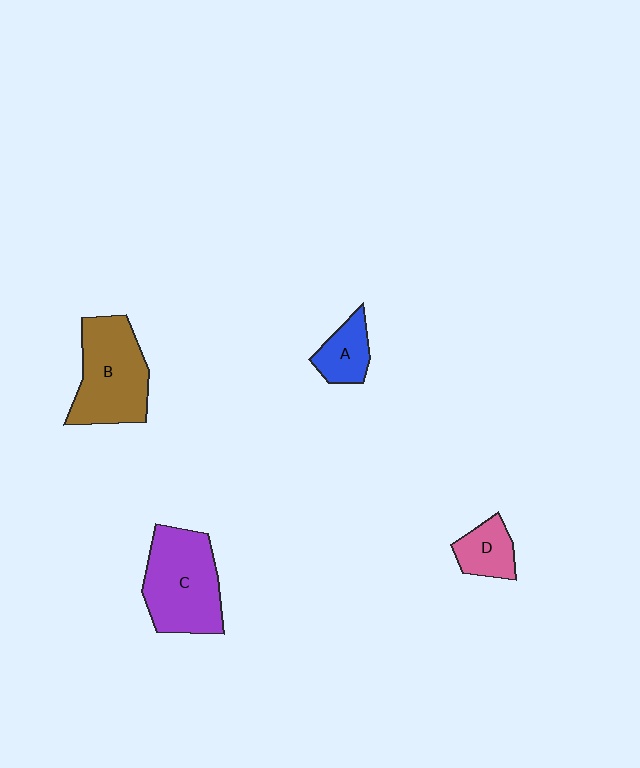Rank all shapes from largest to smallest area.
From largest to smallest: C (purple), B (brown), A (blue), D (pink).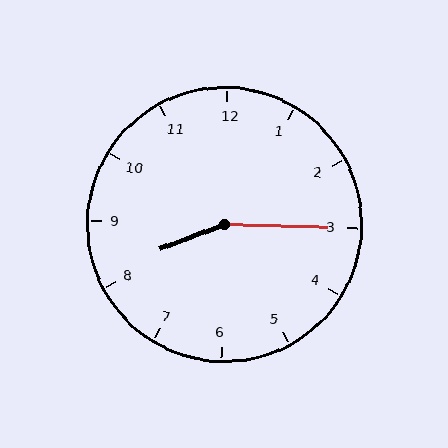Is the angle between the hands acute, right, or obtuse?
It is obtuse.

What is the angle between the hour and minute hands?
Approximately 158 degrees.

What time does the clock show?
8:15.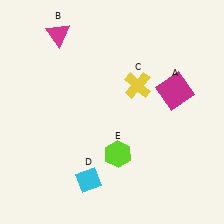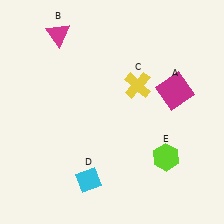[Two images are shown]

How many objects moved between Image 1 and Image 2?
1 object moved between the two images.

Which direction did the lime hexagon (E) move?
The lime hexagon (E) moved right.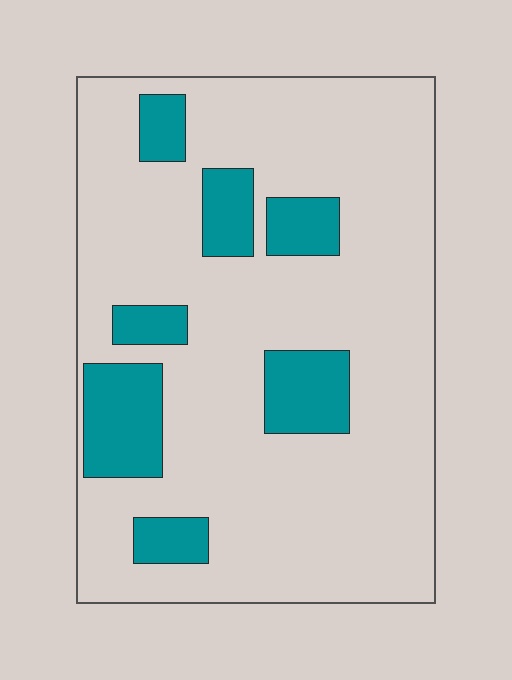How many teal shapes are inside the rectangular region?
7.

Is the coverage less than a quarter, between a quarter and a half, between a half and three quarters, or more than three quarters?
Less than a quarter.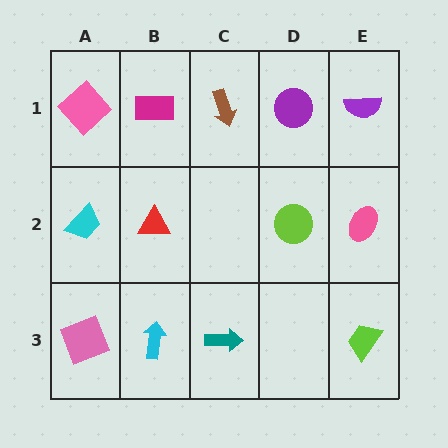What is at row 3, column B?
A cyan arrow.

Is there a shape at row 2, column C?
No, that cell is empty.